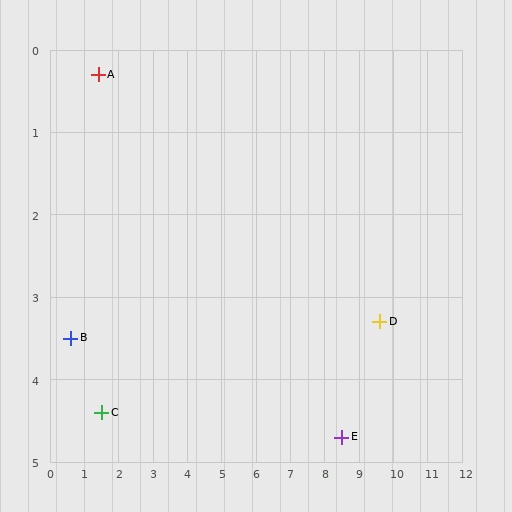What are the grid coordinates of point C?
Point C is at approximately (1.5, 4.4).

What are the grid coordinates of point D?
Point D is at approximately (9.6, 3.3).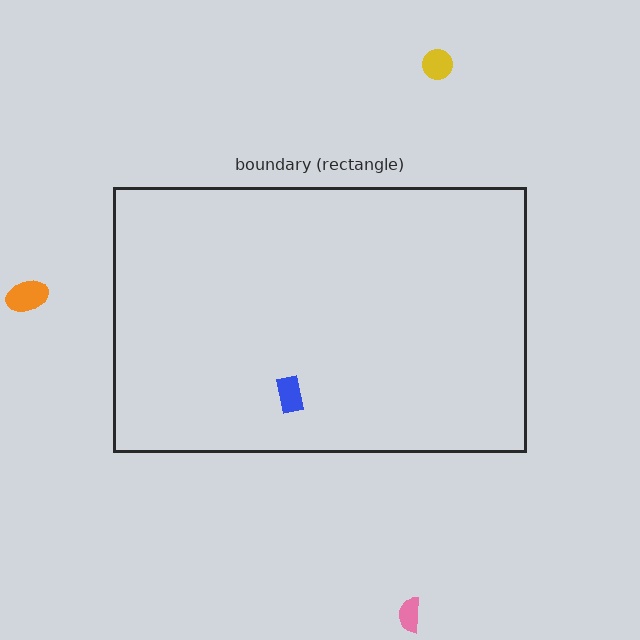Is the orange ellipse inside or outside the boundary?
Outside.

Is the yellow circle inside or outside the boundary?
Outside.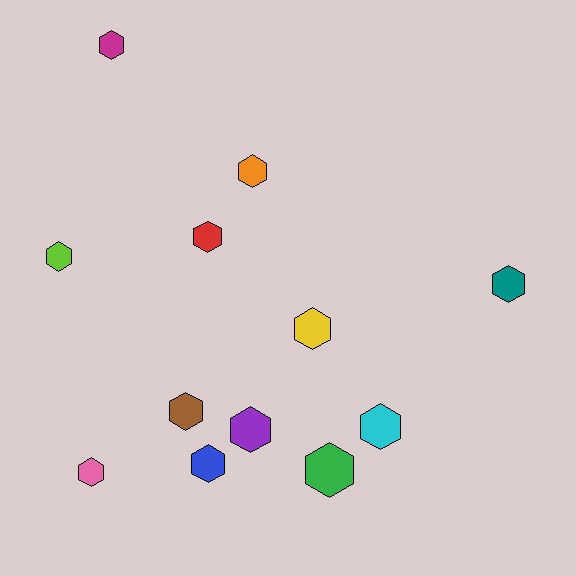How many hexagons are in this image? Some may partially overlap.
There are 12 hexagons.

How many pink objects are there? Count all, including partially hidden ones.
There is 1 pink object.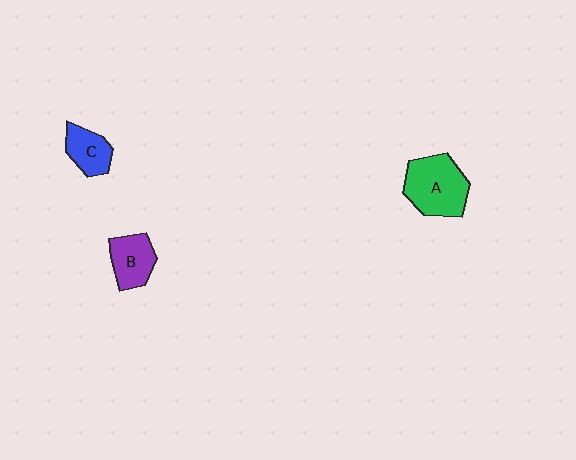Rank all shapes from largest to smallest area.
From largest to smallest: A (green), B (purple), C (blue).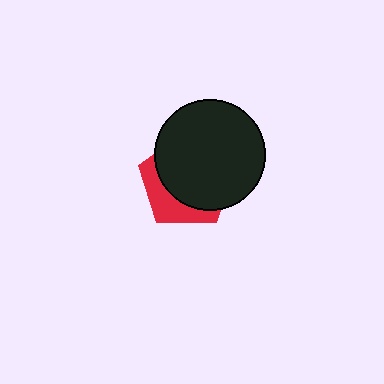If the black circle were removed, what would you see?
You would see the complete red pentagon.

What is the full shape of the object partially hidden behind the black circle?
The partially hidden object is a red pentagon.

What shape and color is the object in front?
The object in front is a black circle.